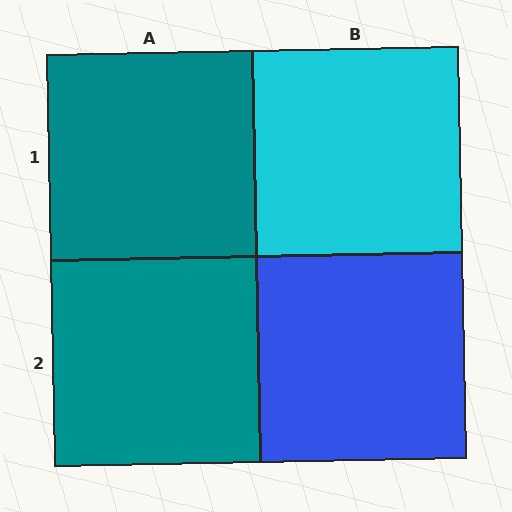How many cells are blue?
1 cell is blue.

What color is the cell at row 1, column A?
Teal.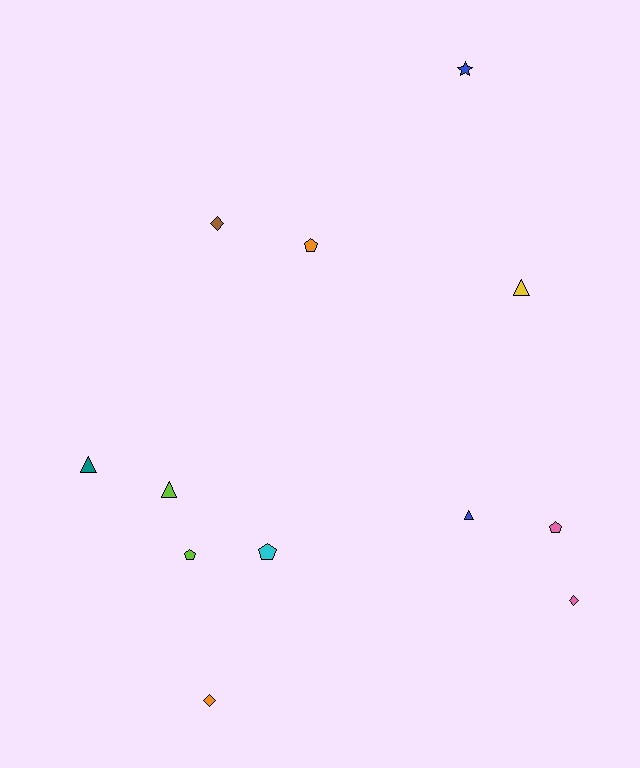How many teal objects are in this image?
There is 1 teal object.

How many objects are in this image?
There are 12 objects.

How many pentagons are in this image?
There are 4 pentagons.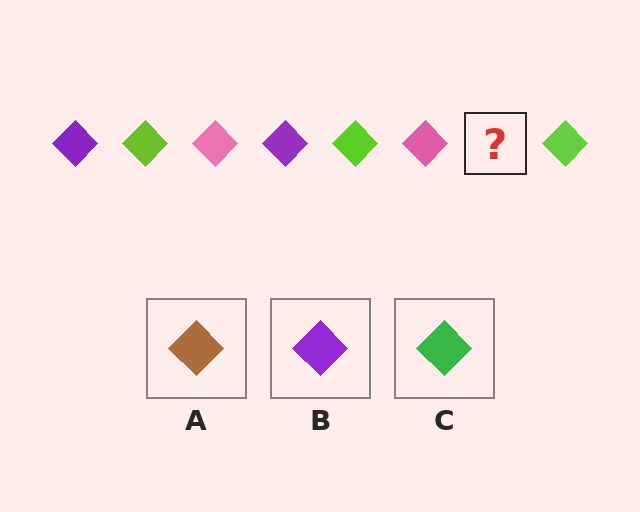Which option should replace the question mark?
Option B.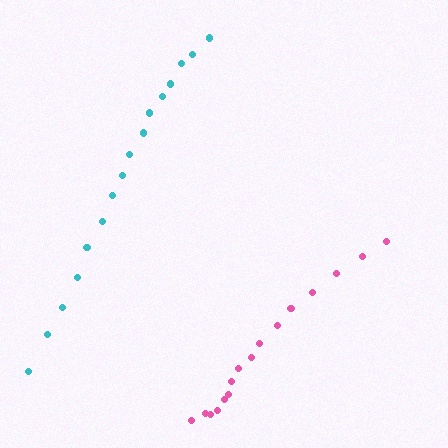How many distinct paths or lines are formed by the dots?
There are 2 distinct paths.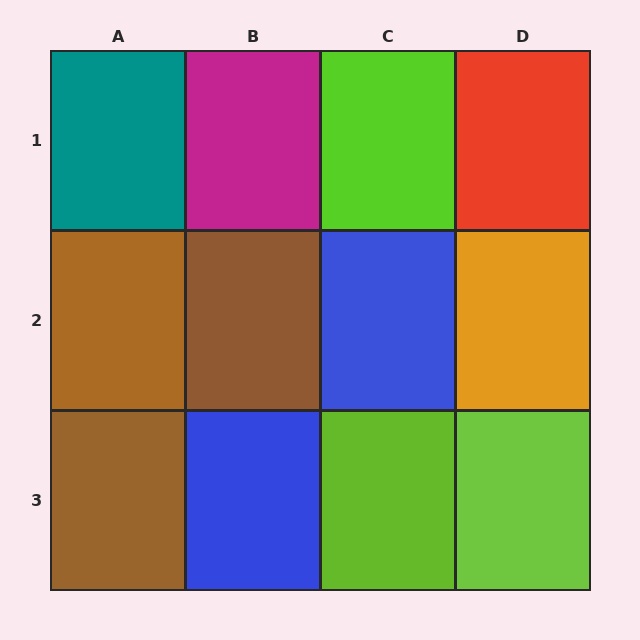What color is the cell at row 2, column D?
Orange.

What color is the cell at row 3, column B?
Blue.